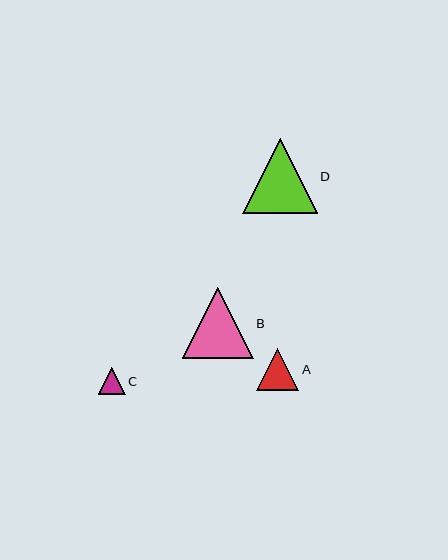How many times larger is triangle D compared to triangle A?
Triangle D is approximately 1.8 times the size of triangle A.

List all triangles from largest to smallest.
From largest to smallest: D, B, A, C.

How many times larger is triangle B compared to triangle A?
Triangle B is approximately 1.7 times the size of triangle A.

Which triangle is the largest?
Triangle D is the largest with a size of approximately 75 pixels.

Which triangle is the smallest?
Triangle C is the smallest with a size of approximately 27 pixels.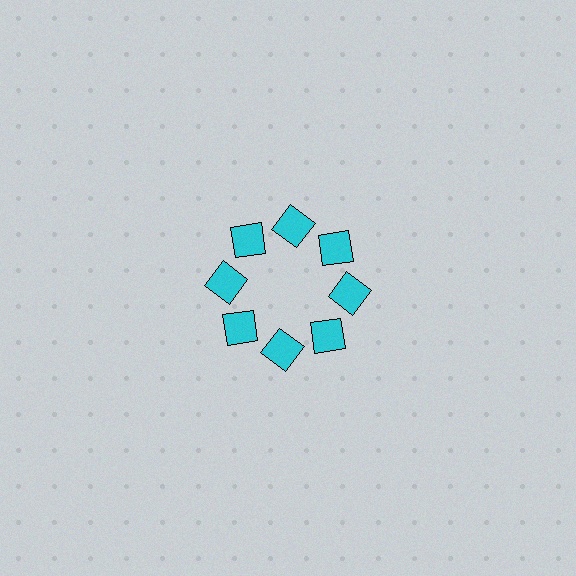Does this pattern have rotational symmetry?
Yes, this pattern has 8-fold rotational symmetry. It looks the same after rotating 45 degrees around the center.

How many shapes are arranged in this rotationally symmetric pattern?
There are 8 shapes, arranged in 8 groups of 1.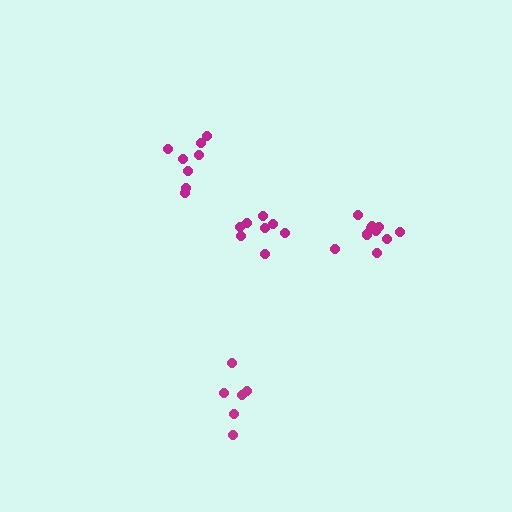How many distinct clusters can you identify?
There are 4 distinct clusters.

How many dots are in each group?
Group 1: 8 dots, Group 2: 6 dots, Group 3: 8 dots, Group 4: 10 dots (32 total).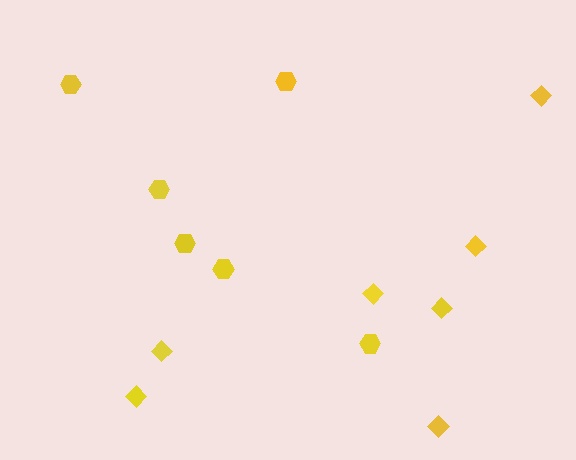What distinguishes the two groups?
There are 2 groups: one group of diamonds (7) and one group of hexagons (6).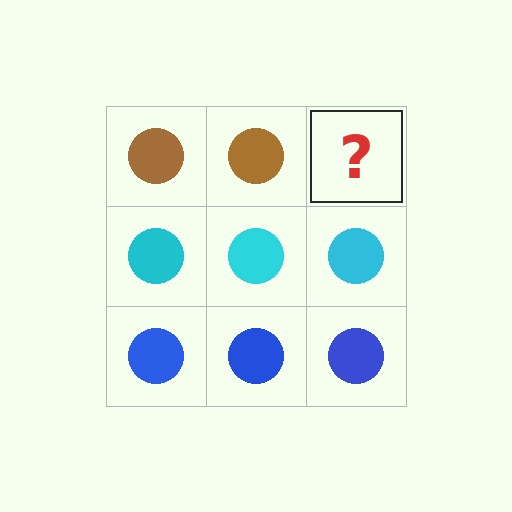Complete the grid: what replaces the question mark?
The question mark should be replaced with a brown circle.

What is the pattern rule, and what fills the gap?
The rule is that each row has a consistent color. The gap should be filled with a brown circle.